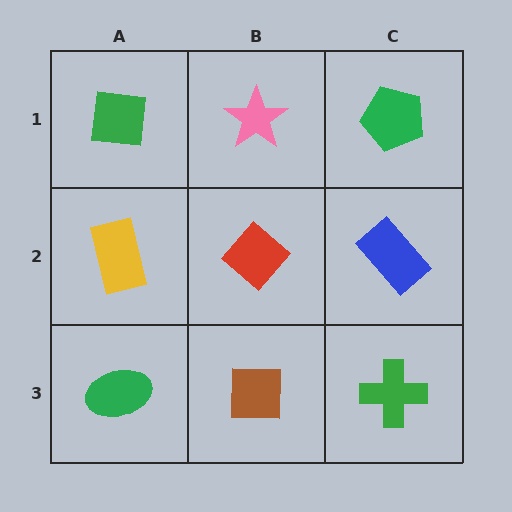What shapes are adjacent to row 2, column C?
A green pentagon (row 1, column C), a green cross (row 3, column C), a red diamond (row 2, column B).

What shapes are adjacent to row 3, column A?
A yellow rectangle (row 2, column A), a brown square (row 3, column B).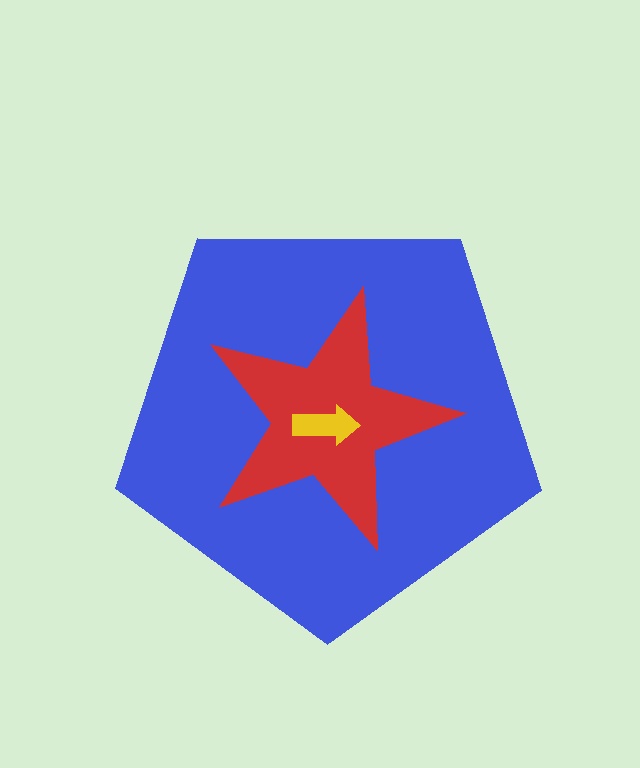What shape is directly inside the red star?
The yellow arrow.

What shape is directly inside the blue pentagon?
The red star.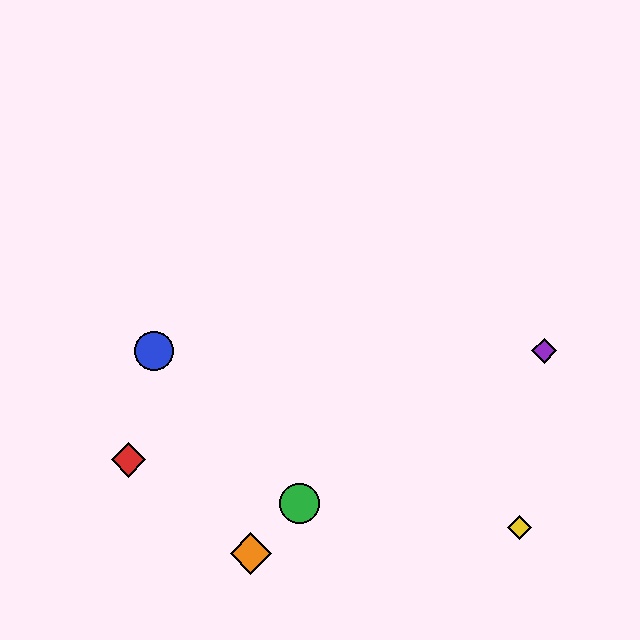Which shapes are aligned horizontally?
The blue circle, the purple diamond are aligned horizontally.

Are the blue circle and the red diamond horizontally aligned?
No, the blue circle is at y≈351 and the red diamond is at y≈460.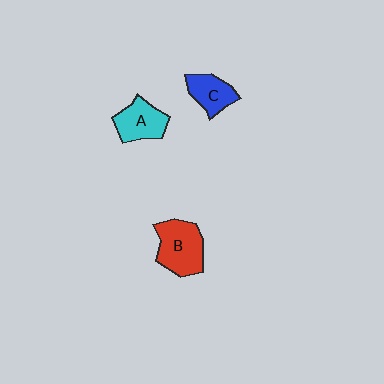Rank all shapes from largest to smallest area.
From largest to smallest: B (red), A (cyan), C (blue).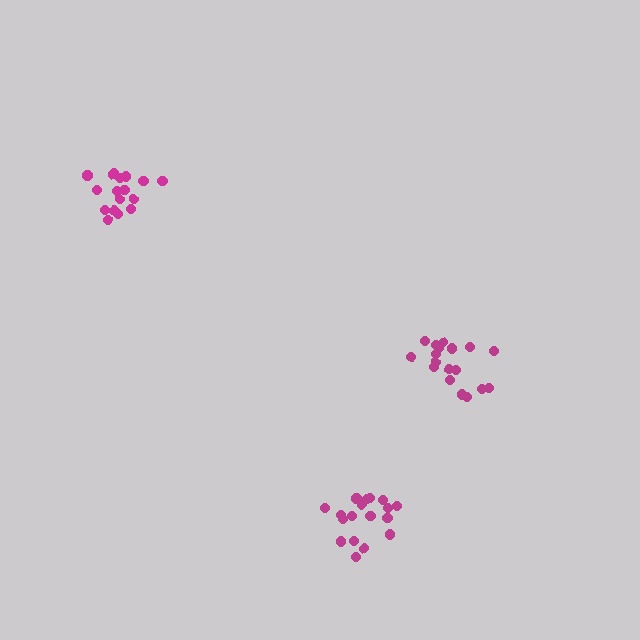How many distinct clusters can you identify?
There are 3 distinct clusters.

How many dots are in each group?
Group 1: 18 dots, Group 2: 18 dots, Group 3: 18 dots (54 total).